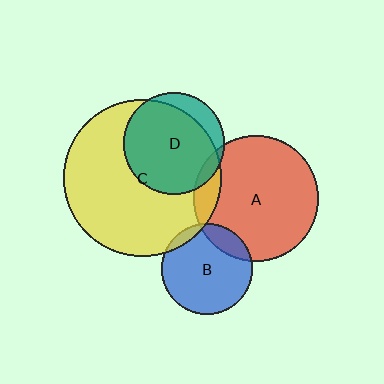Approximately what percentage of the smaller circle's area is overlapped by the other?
Approximately 80%.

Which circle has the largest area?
Circle C (yellow).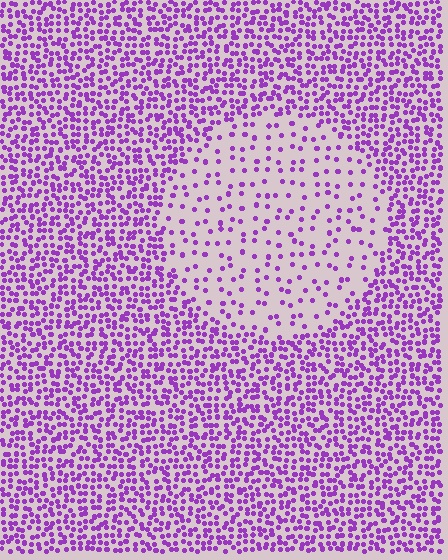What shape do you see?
I see a circle.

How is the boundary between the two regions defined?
The boundary is defined by a change in element density (approximately 3.0x ratio). All elements are the same color, size, and shape.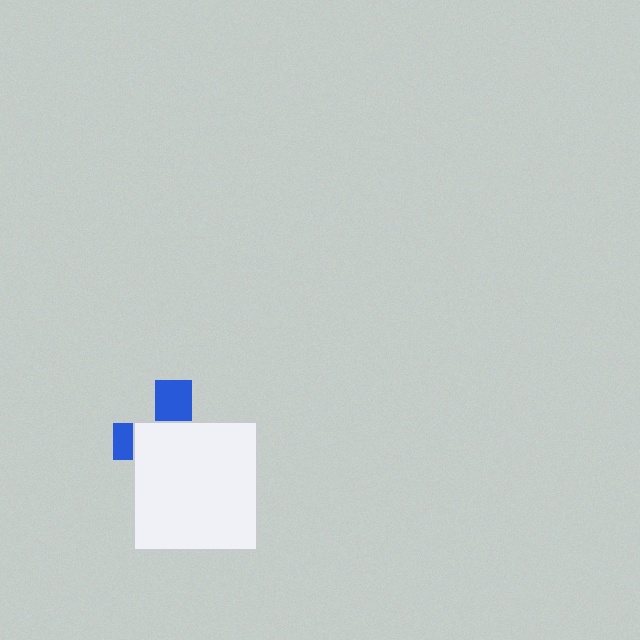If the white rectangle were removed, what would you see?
You would see the complete blue cross.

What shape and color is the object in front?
The object in front is a white rectangle.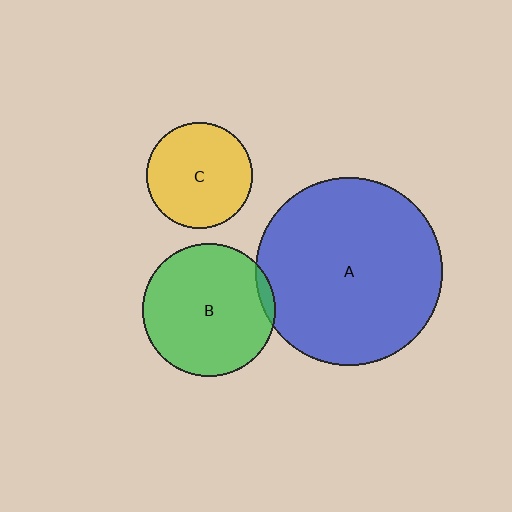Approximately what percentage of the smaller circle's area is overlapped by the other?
Approximately 5%.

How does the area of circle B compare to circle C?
Approximately 1.6 times.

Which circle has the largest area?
Circle A (blue).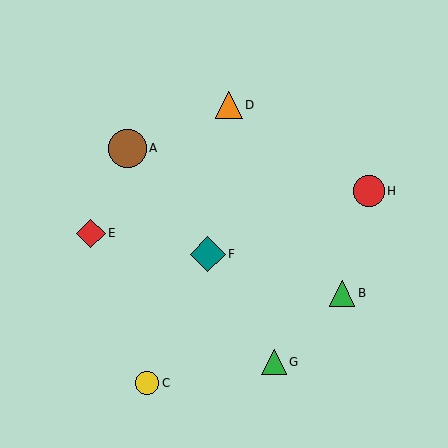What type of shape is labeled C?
Shape C is a yellow circle.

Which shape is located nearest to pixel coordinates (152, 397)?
The yellow circle (labeled C) at (147, 383) is nearest to that location.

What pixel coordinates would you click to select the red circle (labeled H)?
Click at (369, 191) to select the red circle H.